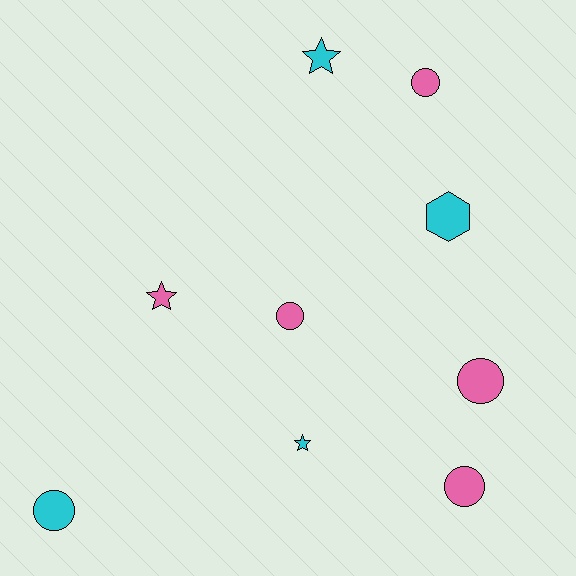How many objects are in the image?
There are 9 objects.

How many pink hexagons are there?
There are no pink hexagons.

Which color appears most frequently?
Pink, with 5 objects.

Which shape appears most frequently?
Circle, with 5 objects.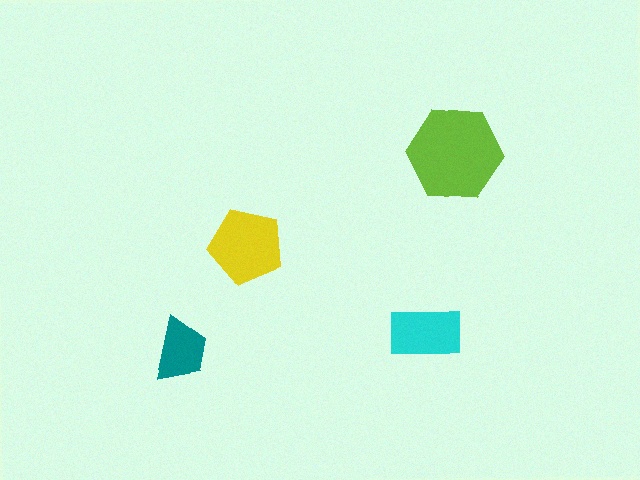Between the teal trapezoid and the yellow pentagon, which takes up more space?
The yellow pentagon.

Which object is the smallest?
The teal trapezoid.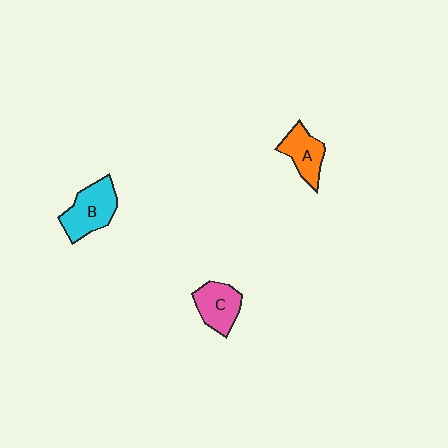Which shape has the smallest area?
Shape A (orange).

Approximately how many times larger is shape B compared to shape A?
Approximately 1.3 times.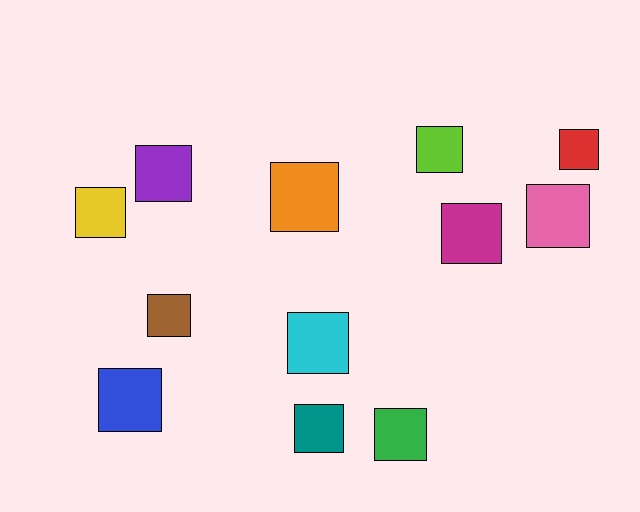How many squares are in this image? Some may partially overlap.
There are 12 squares.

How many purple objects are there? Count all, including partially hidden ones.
There is 1 purple object.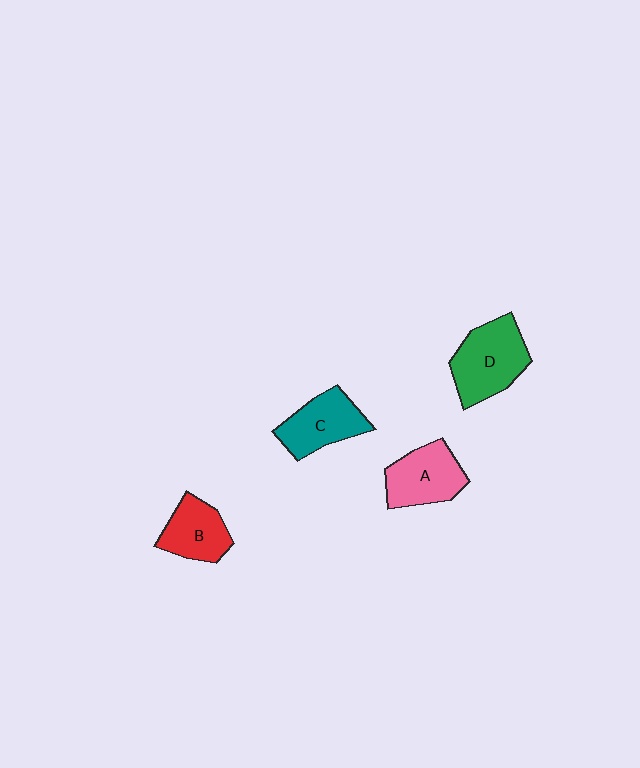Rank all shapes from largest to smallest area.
From largest to smallest: D (green), A (pink), C (teal), B (red).